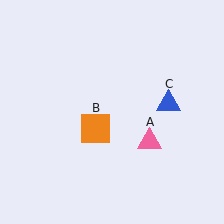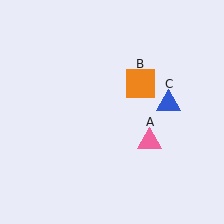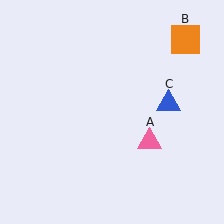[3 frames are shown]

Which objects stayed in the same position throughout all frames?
Pink triangle (object A) and blue triangle (object C) remained stationary.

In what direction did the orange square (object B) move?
The orange square (object B) moved up and to the right.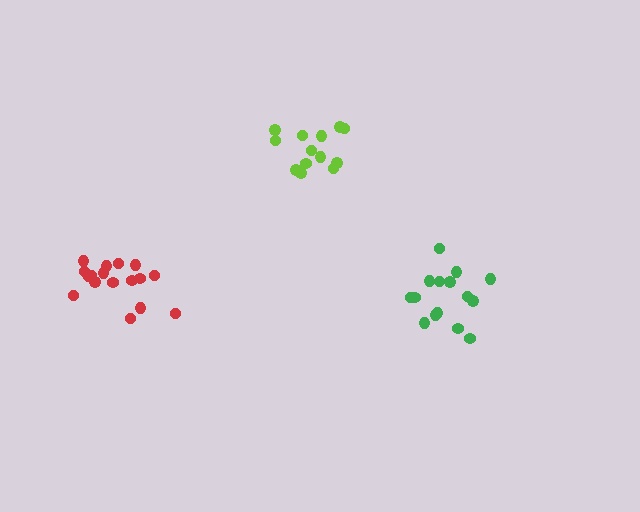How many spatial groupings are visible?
There are 3 spatial groupings.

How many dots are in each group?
Group 1: 13 dots, Group 2: 15 dots, Group 3: 17 dots (45 total).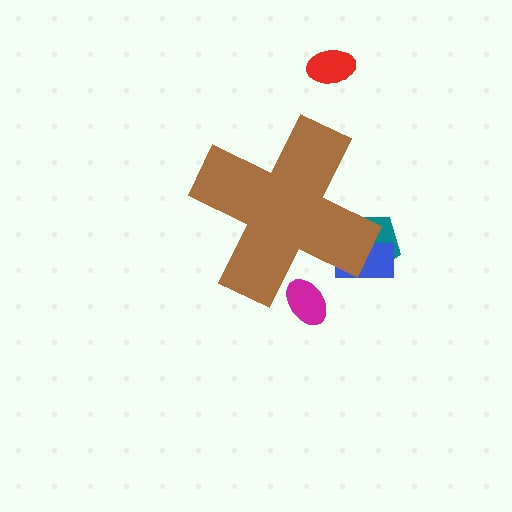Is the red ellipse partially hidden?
No, the red ellipse is fully visible.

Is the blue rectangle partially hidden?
Yes, the blue rectangle is partially hidden behind the brown cross.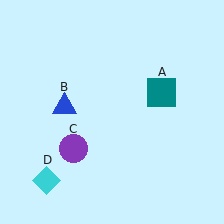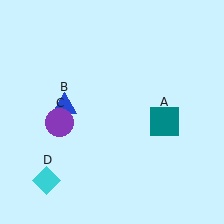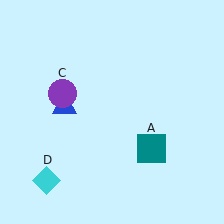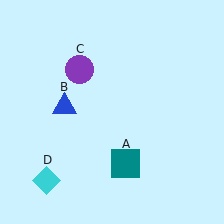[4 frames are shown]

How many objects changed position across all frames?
2 objects changed position: teal square (object A), purple circle (object C).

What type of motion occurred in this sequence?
The teal square (object A), purple circle (object C) rotated clockwise around the center of the scene.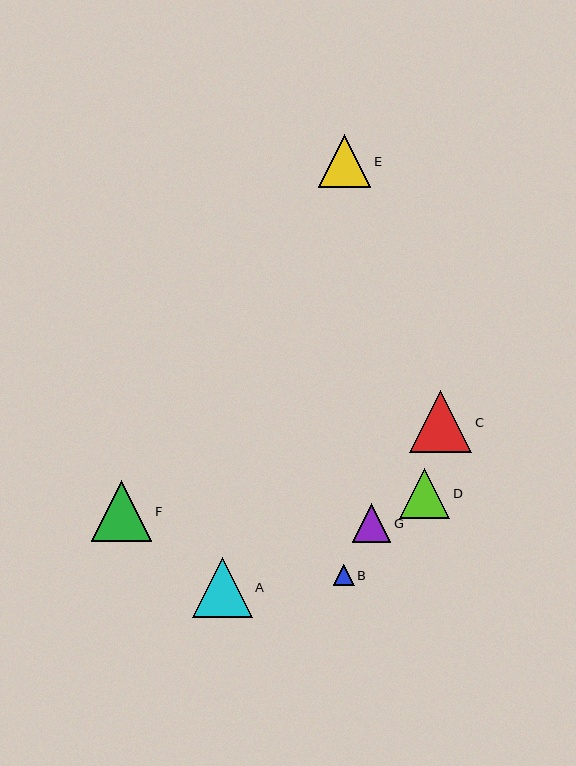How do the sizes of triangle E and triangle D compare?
Triangle E and triangle D are approximately the same size.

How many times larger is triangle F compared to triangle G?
Triangle F is approximately 1.6 times the size of triangle G.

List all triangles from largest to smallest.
From largest to smallest: C, F, A, E, D, G, B.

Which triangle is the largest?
Triangle C is the largest with a size of approximately 62 pixels.